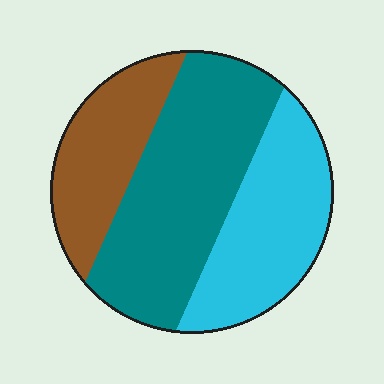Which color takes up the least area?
Brown, at roughly 25%.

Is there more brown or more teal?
Teal.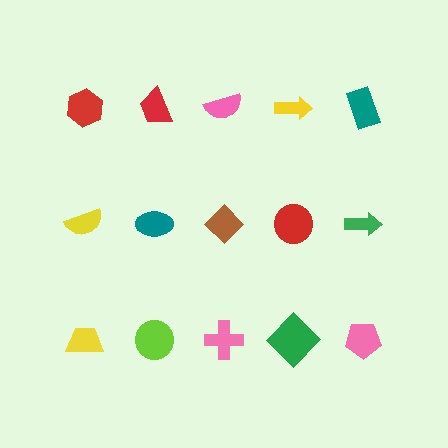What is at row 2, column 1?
A yellow semicircle.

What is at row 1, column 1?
A red hexagon.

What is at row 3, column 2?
A lime circle.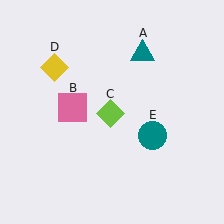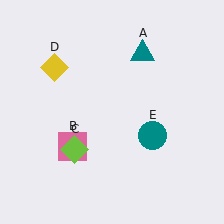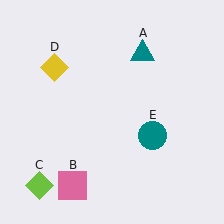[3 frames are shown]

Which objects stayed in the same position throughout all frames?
Teal triangle (object A) and yellow diamond (object D) and teal circle (object E) remained stationary.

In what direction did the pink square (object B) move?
The pink square (object B) moved down.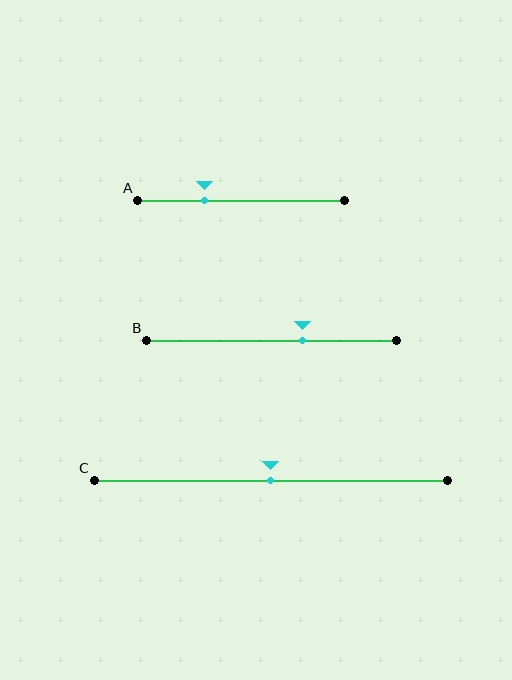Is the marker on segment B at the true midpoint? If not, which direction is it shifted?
No, the marker on segment B is shifted to the right by about 12% of the segment length.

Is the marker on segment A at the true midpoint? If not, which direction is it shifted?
No, the marker on segment A is shifted to the left by about 18% of the segment length.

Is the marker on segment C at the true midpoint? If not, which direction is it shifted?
Yes, the marker on segment C is at the true midpoint.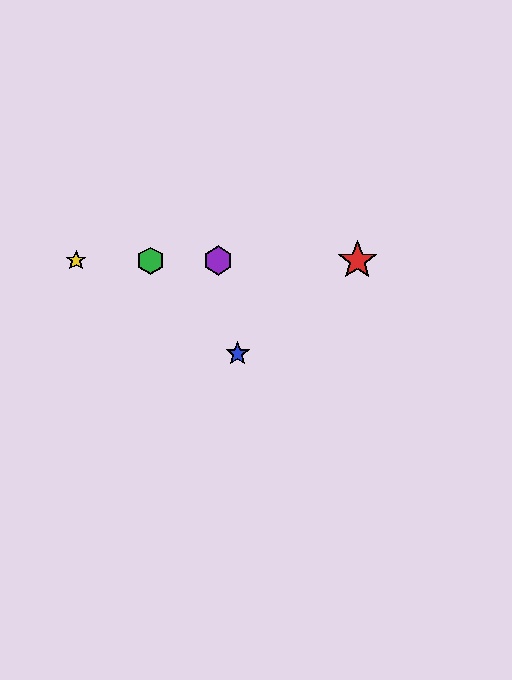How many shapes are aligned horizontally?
4 shapes (the red star, the green hexagon, the yellow star, the purple hexagon) are aligned horizontally.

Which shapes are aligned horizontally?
The red star, the green hexagon, the yellow star, the purple hexagon are aligned horizontally.